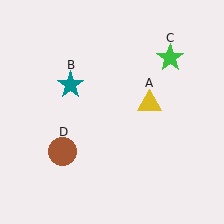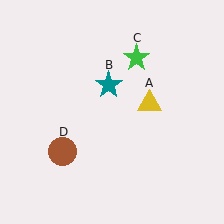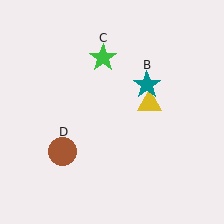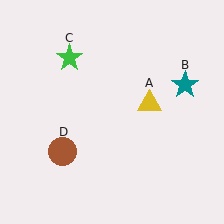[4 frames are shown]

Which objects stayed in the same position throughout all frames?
Yellow triangle (object A) and brown circle (object D) remained stationary.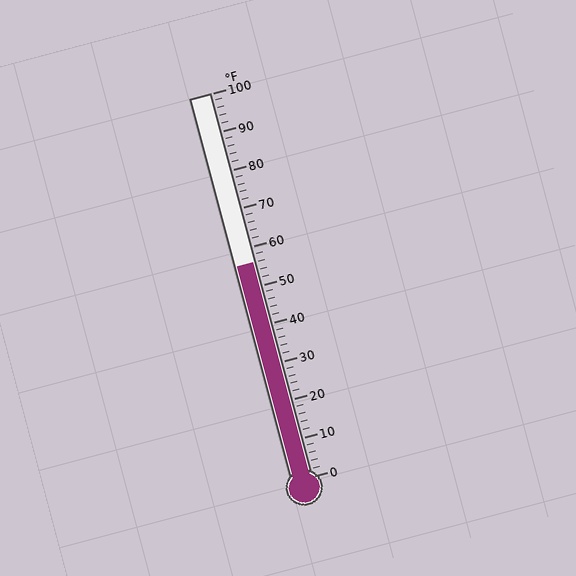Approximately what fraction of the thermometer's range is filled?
The thermometer is filled to approximately 55% of its range.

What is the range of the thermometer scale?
The thermometer scale ranges from 0°F to 100°F.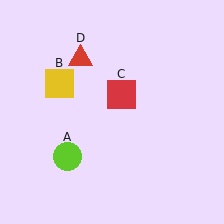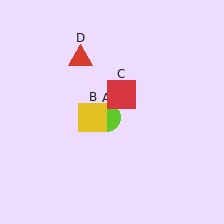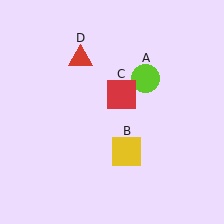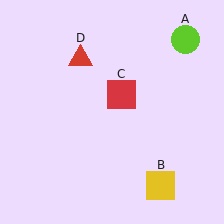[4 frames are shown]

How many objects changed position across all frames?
2 objects changed position: lime circle (object A), yellow square (object B).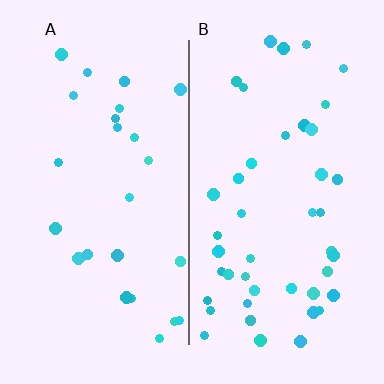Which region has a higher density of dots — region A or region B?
B (the right).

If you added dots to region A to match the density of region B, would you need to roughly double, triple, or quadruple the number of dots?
Approximately double.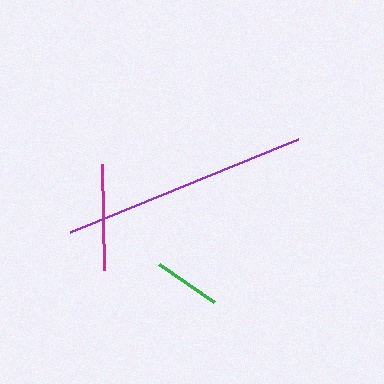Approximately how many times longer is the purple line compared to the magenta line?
The purple line is approximately 2.3 times the length of the magenta line.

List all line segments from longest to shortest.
From longest to shortest: purple, magenta, green.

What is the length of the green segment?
The green segment is approximately 67 pixels long.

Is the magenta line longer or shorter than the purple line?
The purple line is longer than the magenta line.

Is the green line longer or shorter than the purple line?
The purple line is longer than the green line.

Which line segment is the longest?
The purple line is the longest at approximately 246 pixels.